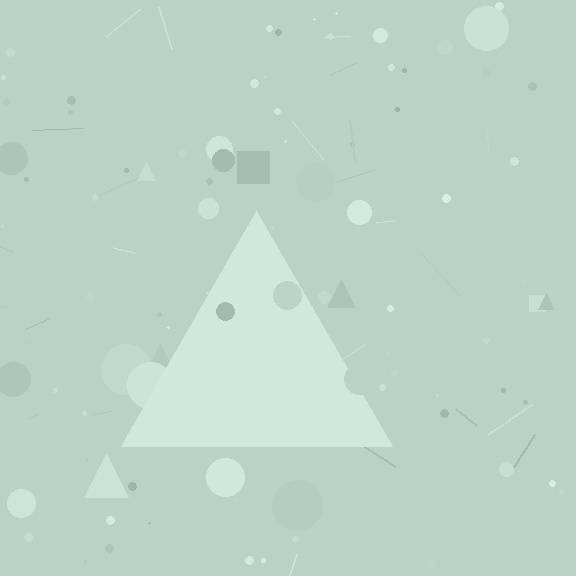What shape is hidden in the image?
A triangle is hidden in the image.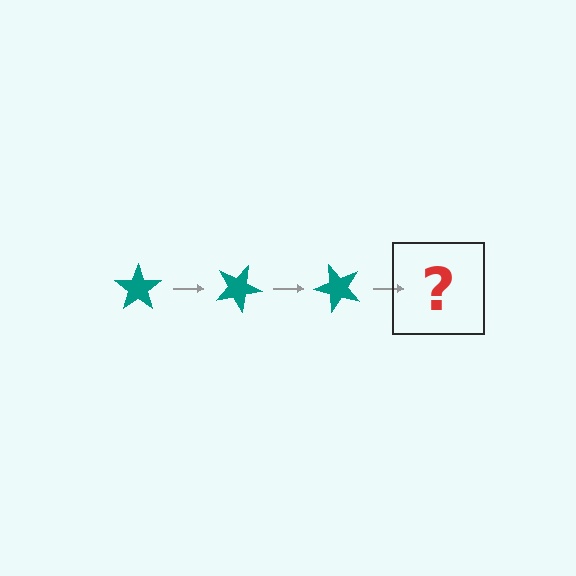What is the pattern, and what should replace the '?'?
The pattern is that the star rotates 25 degrees each step. The '?' should be a teal star rotated 75 degrees.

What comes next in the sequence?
The next element should be a teal star rotated 75 degrees.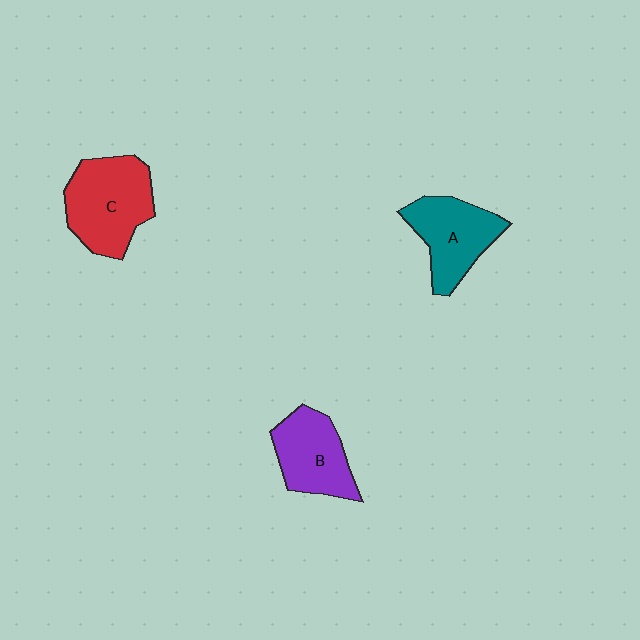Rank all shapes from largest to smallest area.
From largest to smallest: C (red), A (teal), B (purple).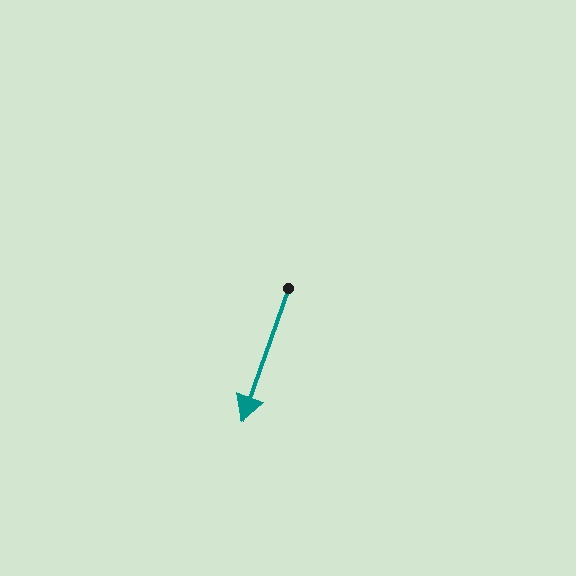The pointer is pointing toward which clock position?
Roughly 7 o'clock.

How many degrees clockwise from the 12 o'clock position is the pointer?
Approximately 199 degrees.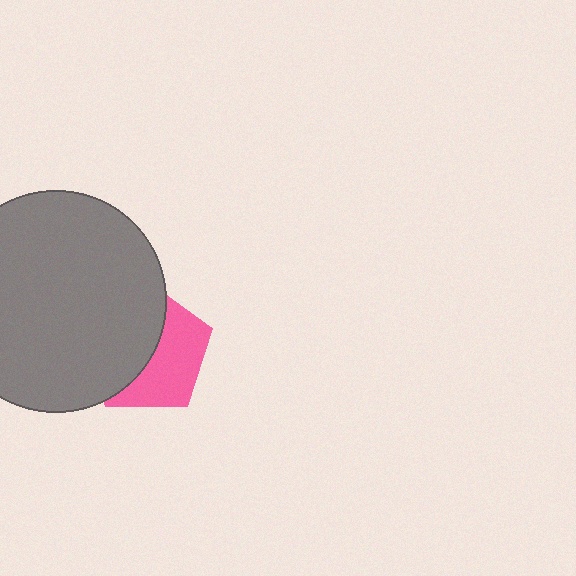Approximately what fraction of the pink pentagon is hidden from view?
Roughly 53% of the pink pentagon is hidden behind the gray circle.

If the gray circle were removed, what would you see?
You would see the complete pink pentagon.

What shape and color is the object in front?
The object in front is a gray circle.